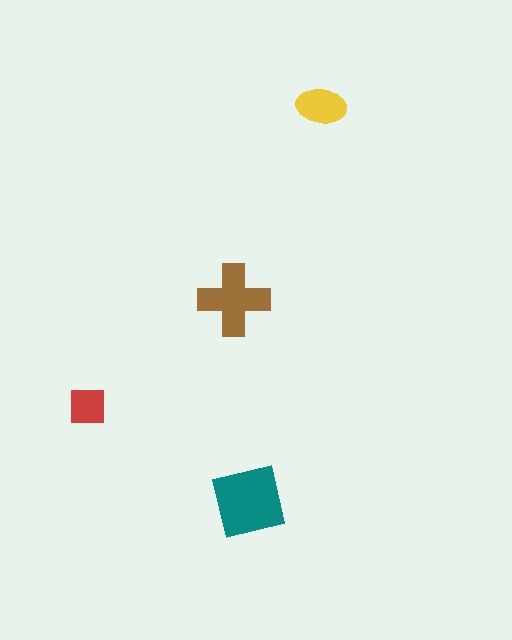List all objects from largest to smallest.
The teal square, the brown cross, the yellow ellipse, the red square.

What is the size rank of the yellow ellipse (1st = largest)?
3rd.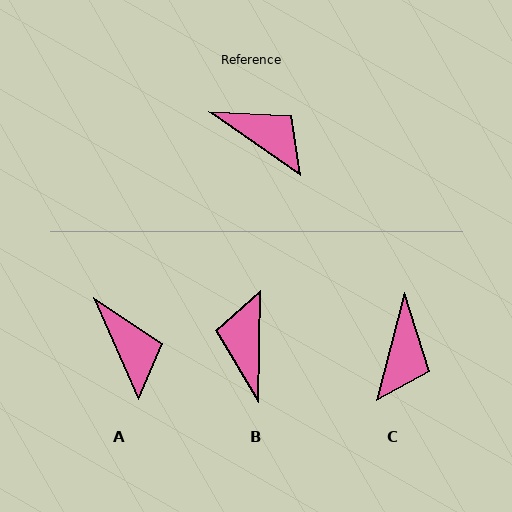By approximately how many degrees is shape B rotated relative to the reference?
Approximately 124 degrees counter-clockwise.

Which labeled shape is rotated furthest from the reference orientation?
B, about 124 degrees away.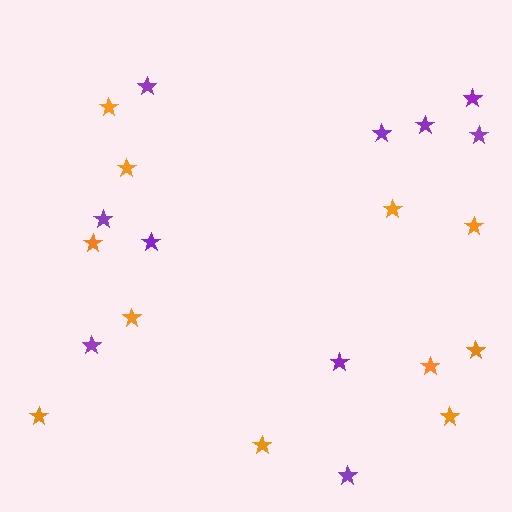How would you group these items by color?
There are 2 groups: one group of orange stars (11) and one group of purple stars (10).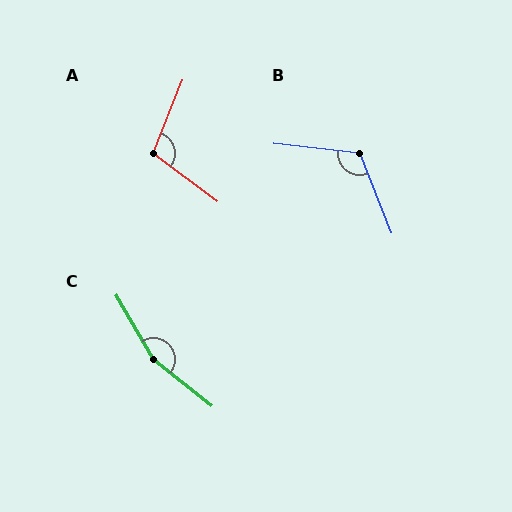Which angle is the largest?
C, at approximately 158 degrees.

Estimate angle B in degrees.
Approximately 118 degrees.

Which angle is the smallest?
A, at approximately 104 degrees.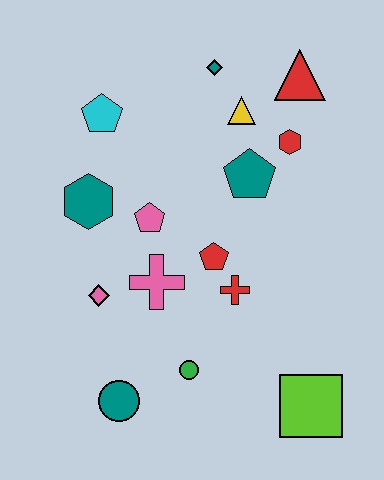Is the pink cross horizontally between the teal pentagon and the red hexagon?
No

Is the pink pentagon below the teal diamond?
Yes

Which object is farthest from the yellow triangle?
The teal circle is farthest from the yellow triangle.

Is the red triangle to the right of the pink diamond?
Yes